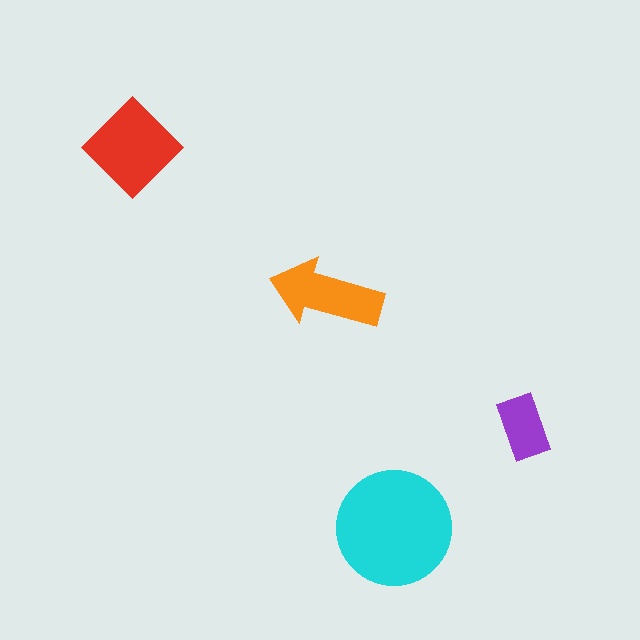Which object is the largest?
The cyan circle.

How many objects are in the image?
There are 4 objects in the image.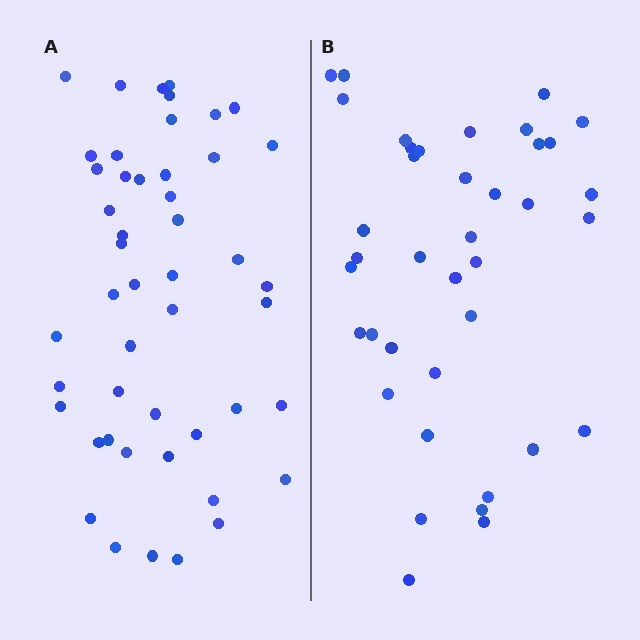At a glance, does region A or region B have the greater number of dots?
Region A (the left region) has more dots.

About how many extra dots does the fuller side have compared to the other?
Region A has roughly 8 or so more dots than region B.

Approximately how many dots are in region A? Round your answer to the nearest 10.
About 50 dots. (The exact count is 48, which rounds to 50.)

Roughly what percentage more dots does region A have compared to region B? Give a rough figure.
About 25% more.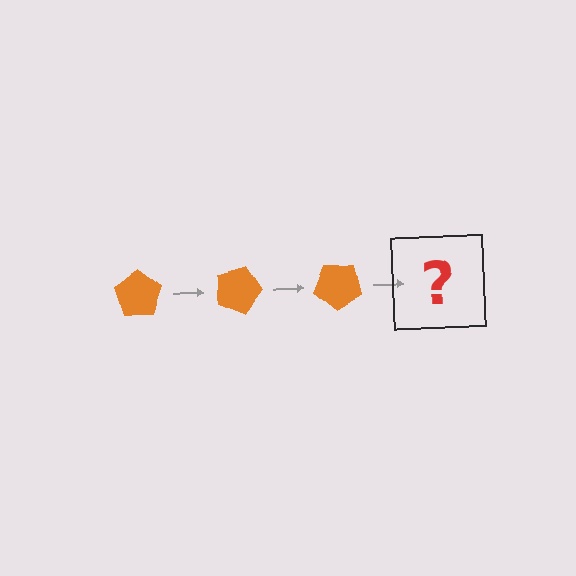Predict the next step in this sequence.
The next step is an orange pentagon rotated 60 degrees.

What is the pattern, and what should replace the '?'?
The pattern is that the pentagon rotates 20 degrees each step. The '?' should be an orange pentagon rotated 60 degrees.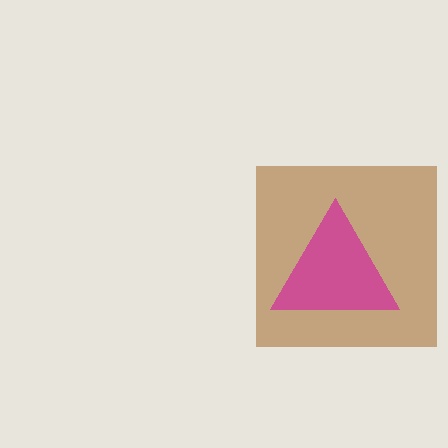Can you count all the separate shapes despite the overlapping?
Yes, there are 2 separate shapes.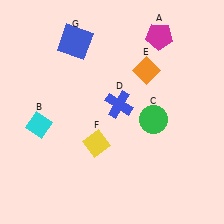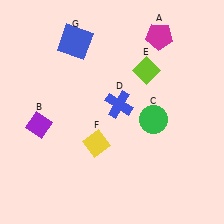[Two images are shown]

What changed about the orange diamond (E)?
In Image 1, E is orange. In Image 2, it changed to lime.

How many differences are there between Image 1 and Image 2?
There are 2 differences between the two images.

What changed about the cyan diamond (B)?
In Image 1, B is cyan. In Image 2, it changed to purple.